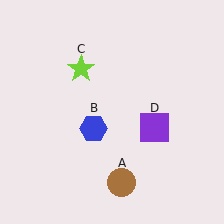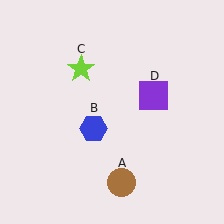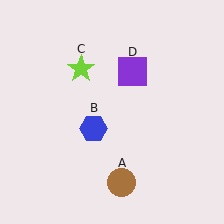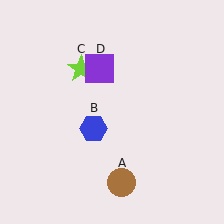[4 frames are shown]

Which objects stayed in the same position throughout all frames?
Brown circle (object A) and blue hexagon (object B) and lime star (object C) remained stationary.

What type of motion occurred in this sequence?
The purple square (object D) rotated counterclockwise around the center of the scene.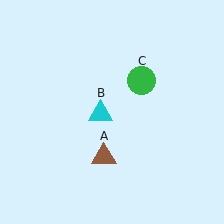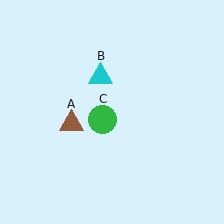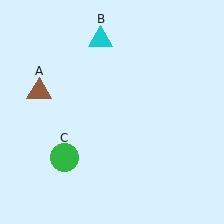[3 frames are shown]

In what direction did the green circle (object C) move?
The green circle (object C) moved down and to the left.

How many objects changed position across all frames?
3 objects changed position: brown triangle (object A), cyan triangle (object B), green circle (object C).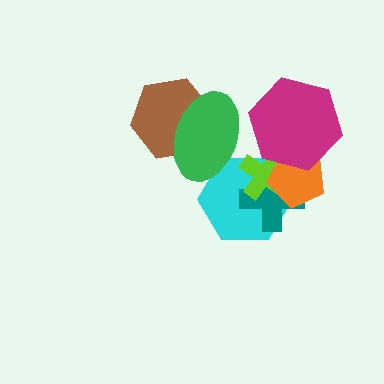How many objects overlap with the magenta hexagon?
2 objects overlap with the magenta hexagon.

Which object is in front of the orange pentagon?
The magenta hexagon is in front of the orange pentagon.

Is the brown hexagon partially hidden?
Yes, it is partially covered by another shape.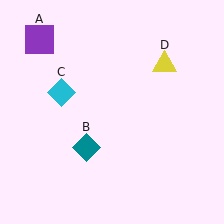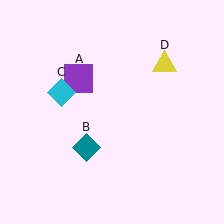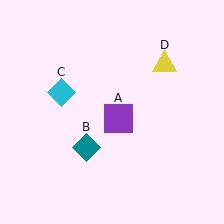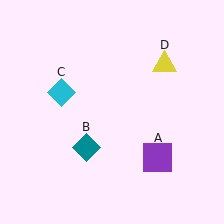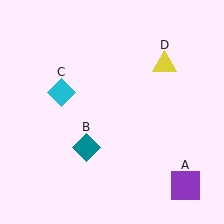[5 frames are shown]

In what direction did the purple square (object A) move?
The purple square (object A) moved down and to the right.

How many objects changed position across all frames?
1 object changed position: purple square (object A).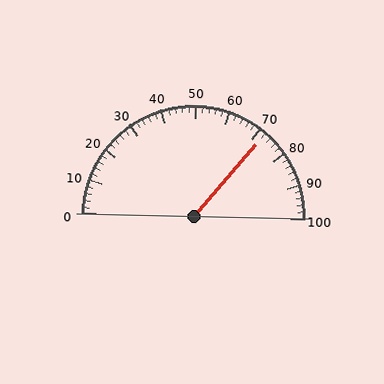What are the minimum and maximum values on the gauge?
The gauge ranges from 0 to 100.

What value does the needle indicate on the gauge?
The needle indicates approximately 72.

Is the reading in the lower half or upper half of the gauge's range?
The reading is in the upper half of the range (0 to 100).